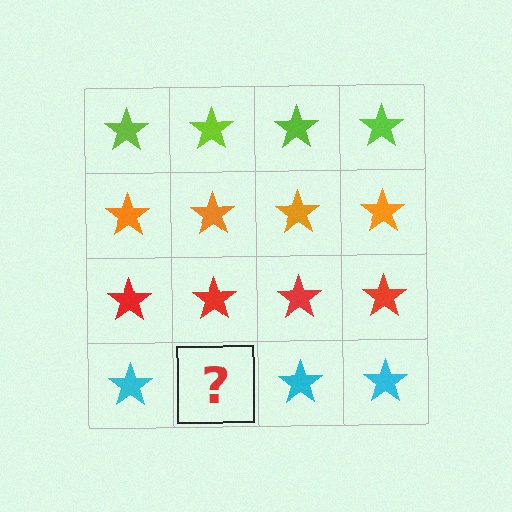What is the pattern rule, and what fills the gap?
The rule is that each row has a consistent color. The gap should be filled with a cyan star.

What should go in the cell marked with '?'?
The missing cell should contain a cyan star.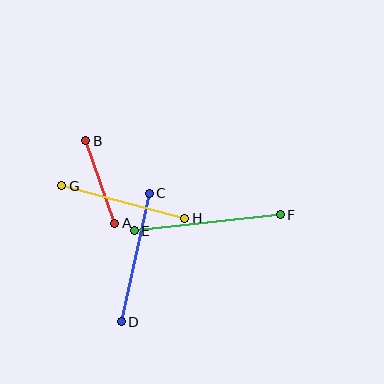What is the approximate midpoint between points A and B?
The midpoint is at approximately (100, 182) pixels.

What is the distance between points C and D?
The distance is approximately 132 pixels.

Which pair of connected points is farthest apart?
Points E and F are farthest apart.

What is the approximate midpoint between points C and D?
The midpoint is at approximately (135, 257) pixels.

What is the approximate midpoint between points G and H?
The midpoint is at approximately (123, 202) pixels.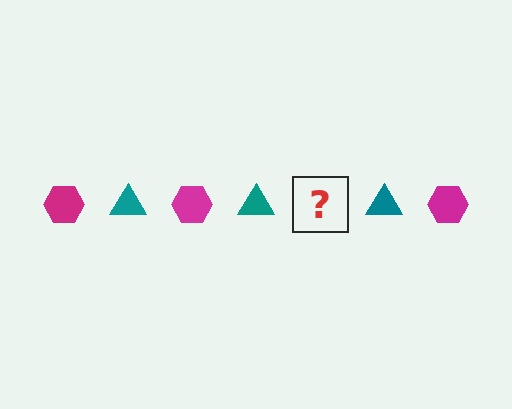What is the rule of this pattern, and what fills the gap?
The rule is that the pattern alternates between magenta hexagon and teal triangle. The gap should be filled with a magenta hexagon.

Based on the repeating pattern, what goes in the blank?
The blank should be a magenta hexagon.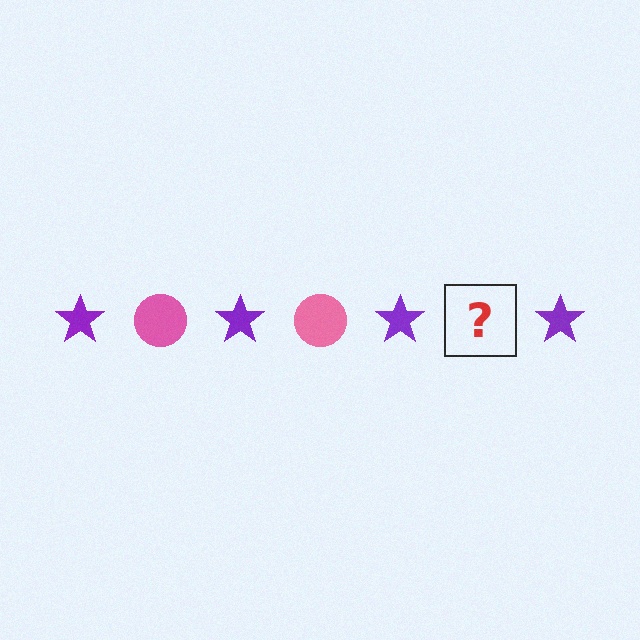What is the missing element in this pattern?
The missing element is a pink circle.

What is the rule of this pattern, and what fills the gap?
The rule is that the pattern alternates between purple star and pink circle. The gap should be filled with a pink circle.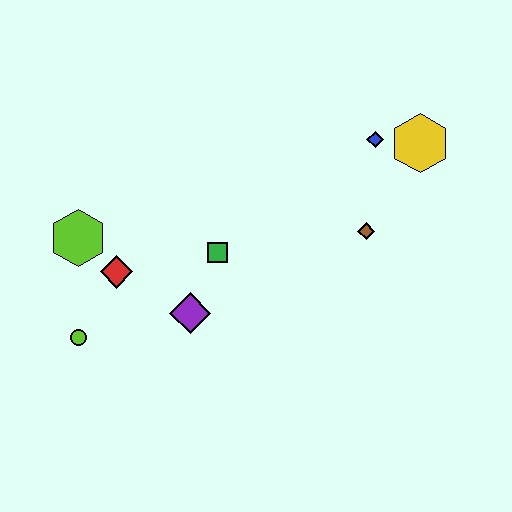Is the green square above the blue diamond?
No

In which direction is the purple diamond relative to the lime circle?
The purple diamond is to the right of the lime circle.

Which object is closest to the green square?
The purple diamond is closest to the green square.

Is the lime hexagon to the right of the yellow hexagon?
No